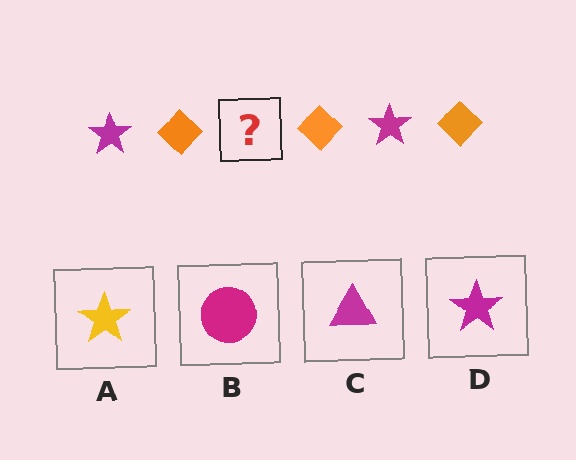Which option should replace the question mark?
Option D.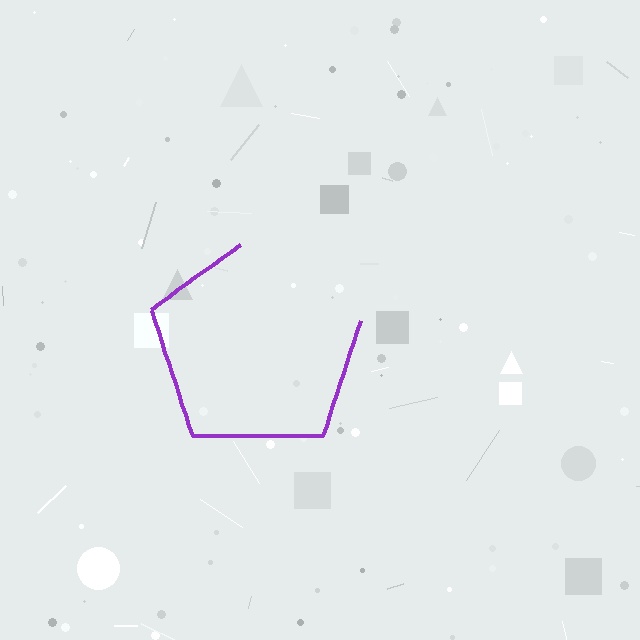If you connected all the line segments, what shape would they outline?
They would outline a pentagon.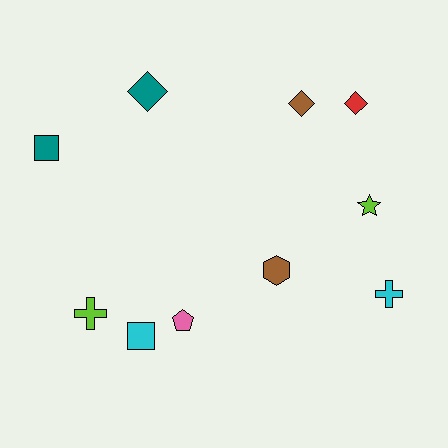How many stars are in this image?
There is 1 star.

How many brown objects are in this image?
There are 2 brown objects.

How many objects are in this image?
There are 10 objects.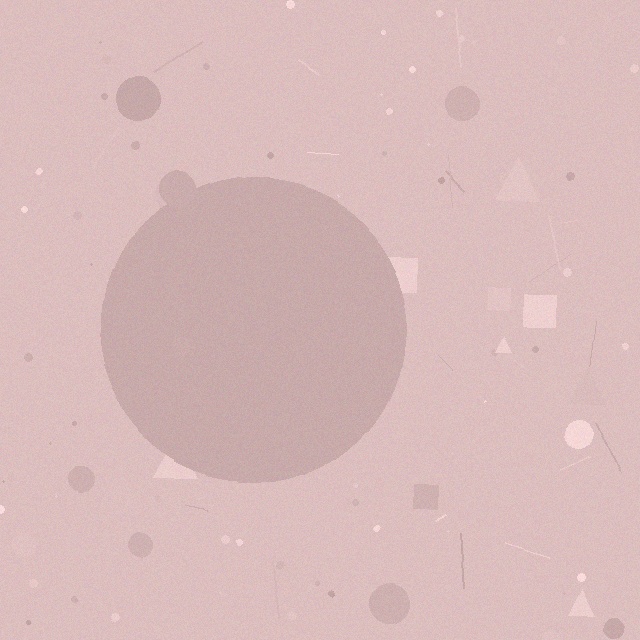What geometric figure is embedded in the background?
A circle is embedded in the background.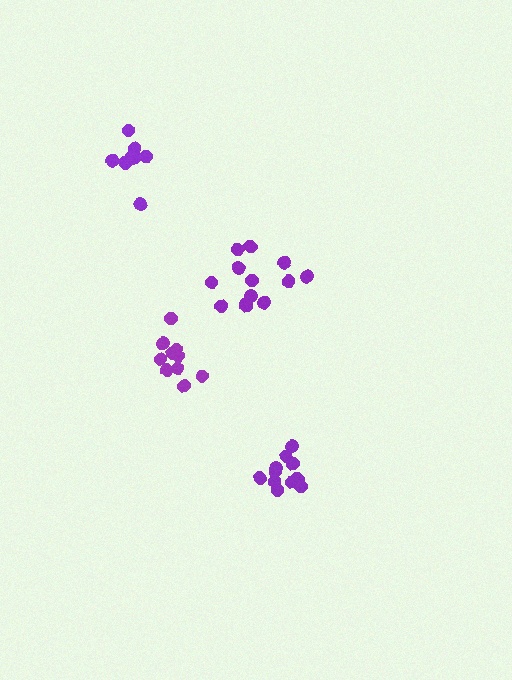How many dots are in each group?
Group 1: 11 dots, Group 2: 8 dots, Group 3: 10 dots, Group 4: 13 dots (42 total).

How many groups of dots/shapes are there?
There are 4 groups.